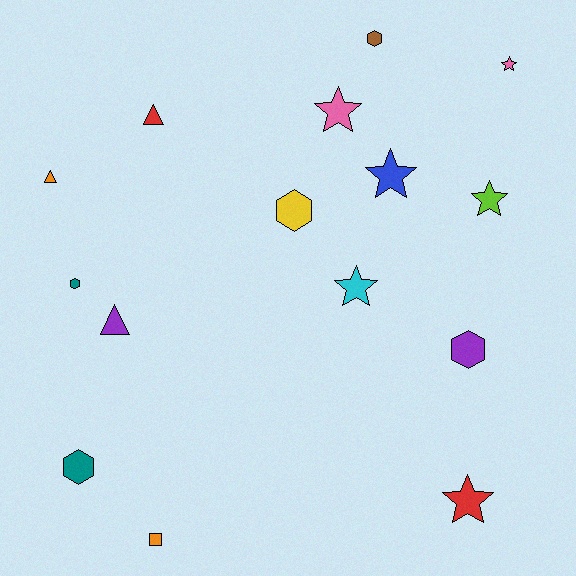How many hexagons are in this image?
There are 5 hexagons.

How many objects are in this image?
There are 15 objects.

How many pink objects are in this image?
There are 2 pink objects.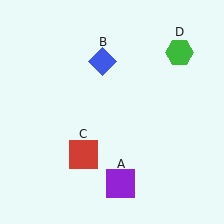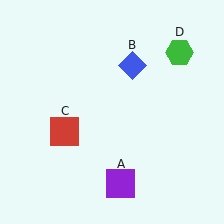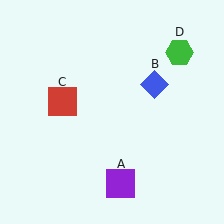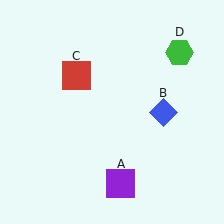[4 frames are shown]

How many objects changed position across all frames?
2 objects changed position: blue diamond (object B), red square (object C).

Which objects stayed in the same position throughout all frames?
Purple square (object A) and green hexagon (object D) remained stationary.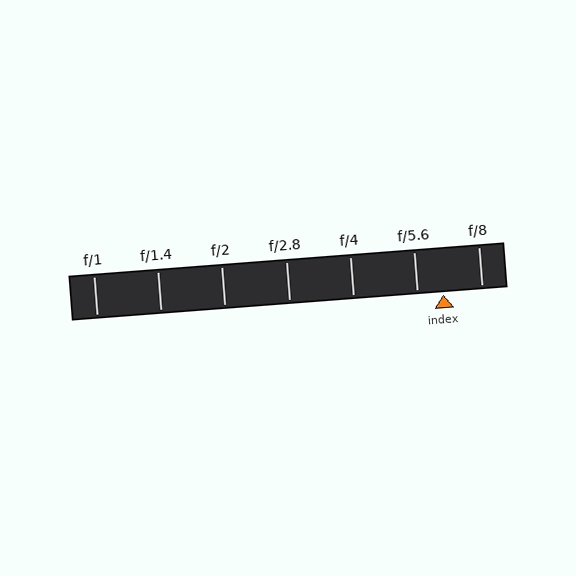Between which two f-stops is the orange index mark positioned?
The index mark is between f/5.6 and f/8.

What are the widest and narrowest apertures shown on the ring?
The widest aperture shown is f/1 and the narrowest is f/8.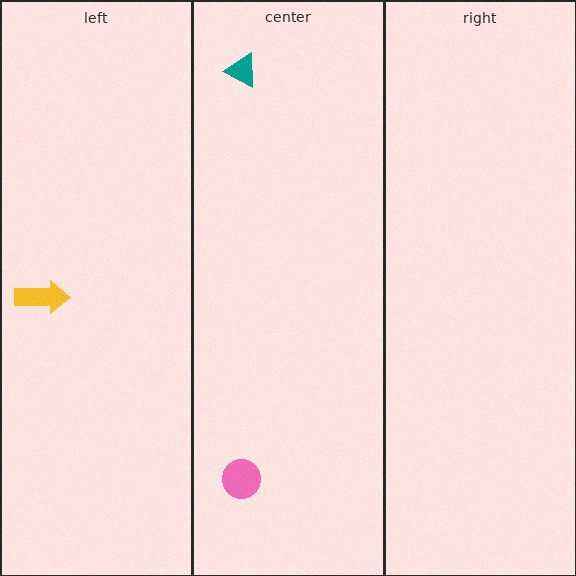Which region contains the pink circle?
The center region.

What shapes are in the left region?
The yellow arrow.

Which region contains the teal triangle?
The center region.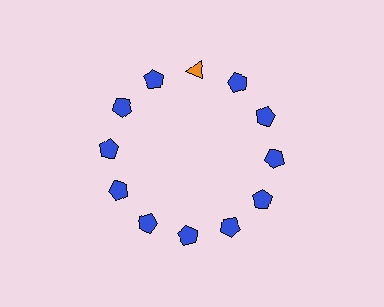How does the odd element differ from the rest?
It differs in both color (orange instead of blue) and shape (triangle instead of pentagon).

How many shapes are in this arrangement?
There are 12 shapes arranged in a ring pattern.